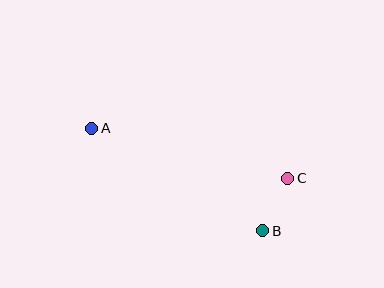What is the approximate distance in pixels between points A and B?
The distance between A and B is approximately 199 pixels.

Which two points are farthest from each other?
Points A and C are farthest from each other.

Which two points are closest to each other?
Points B and C are closest to each other.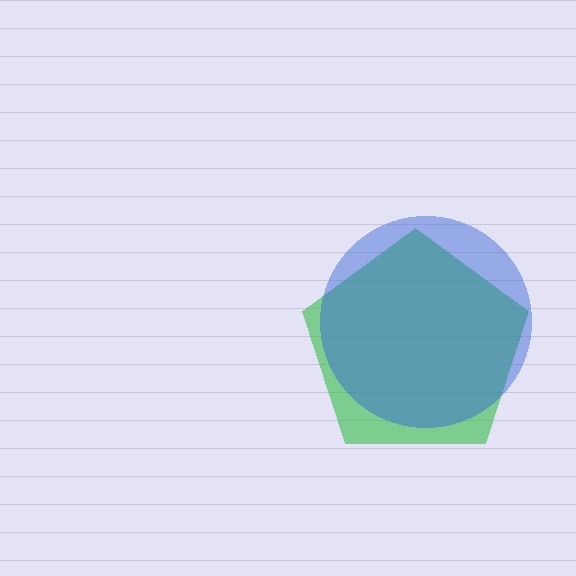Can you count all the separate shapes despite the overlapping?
Yes, there are 2 separate shapes.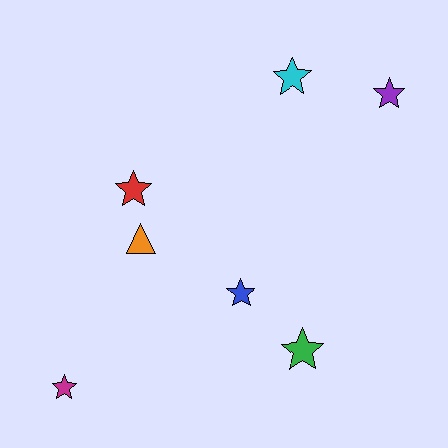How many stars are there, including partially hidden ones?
There are 6 stars.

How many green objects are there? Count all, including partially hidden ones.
There is 1 green object.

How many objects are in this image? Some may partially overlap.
There are 7 objects.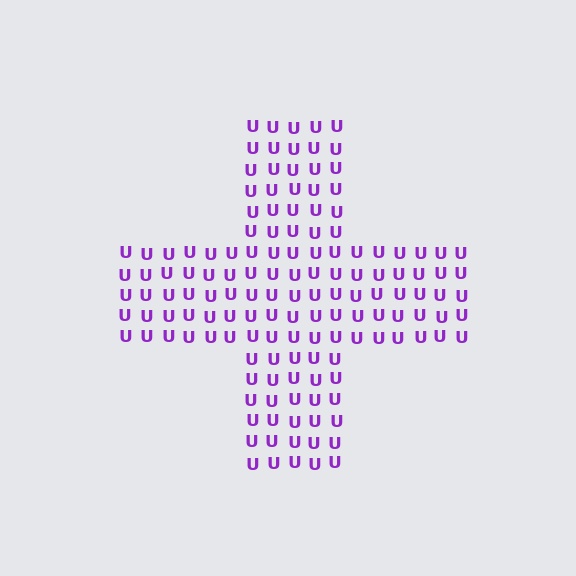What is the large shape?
The large shape is a cross.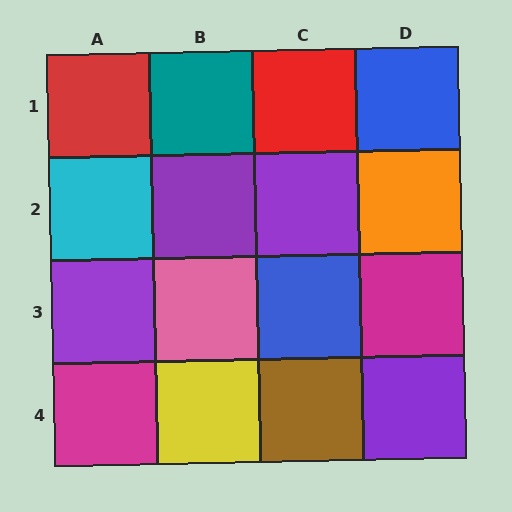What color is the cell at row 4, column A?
Magenta.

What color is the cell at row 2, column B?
Purple.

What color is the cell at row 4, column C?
Brown.